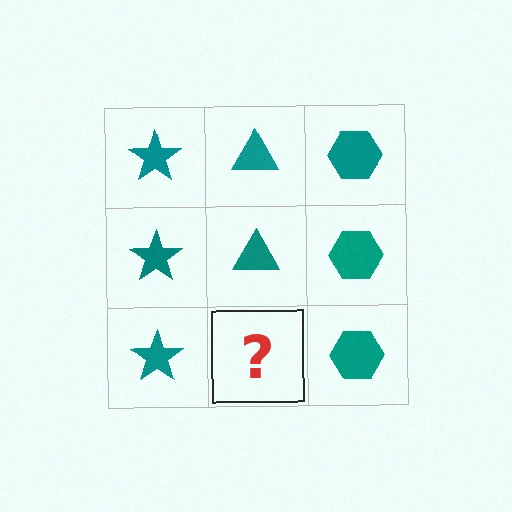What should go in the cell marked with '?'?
The missing cell should contain a teal triangle.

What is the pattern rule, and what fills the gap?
The rule is that each column has a consistent shape. The gap should be filled with a teal triangle.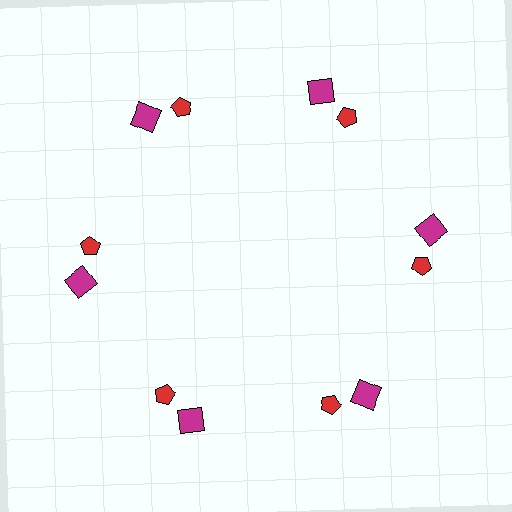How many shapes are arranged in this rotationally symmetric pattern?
There are 12 shapes, arranged in 6 groups of 2.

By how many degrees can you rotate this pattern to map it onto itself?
The pattern maps onto itself every 60 degrees of rotation.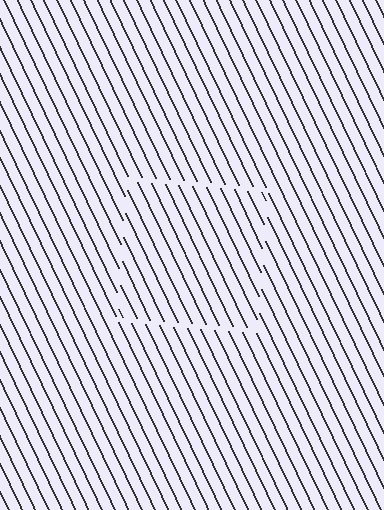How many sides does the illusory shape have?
4 sides — the line-ends trace a square.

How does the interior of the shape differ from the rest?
The interior of the shape contains the same grating, shifted by half a period — the contour is defined by the phase discontinuity where line-ends from the inner and outer gratings abut.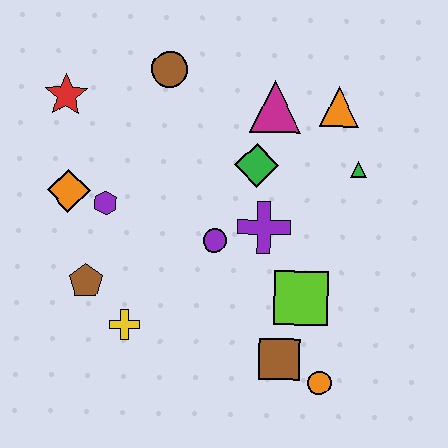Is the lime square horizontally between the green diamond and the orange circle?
Yes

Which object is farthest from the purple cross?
The red star is farthest from the purple cross.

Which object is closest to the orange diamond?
The purple hexagon is closest to the orange diamond.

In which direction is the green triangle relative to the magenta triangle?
The green triangle is to the right of the magenta triangle.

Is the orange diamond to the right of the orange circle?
No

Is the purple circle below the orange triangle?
Yes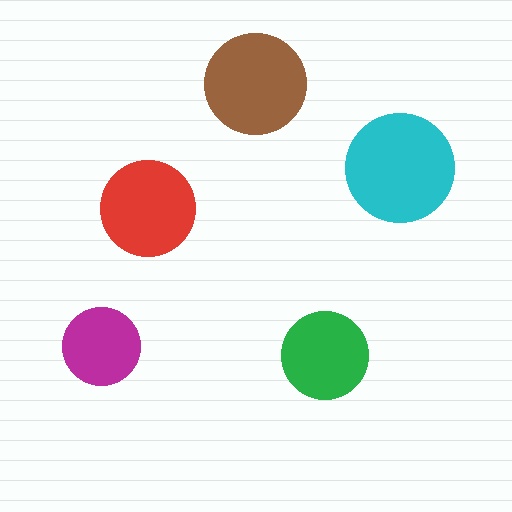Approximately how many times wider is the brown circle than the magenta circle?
About 1.5 times wider.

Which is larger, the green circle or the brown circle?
The brown one.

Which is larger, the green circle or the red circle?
The red one.